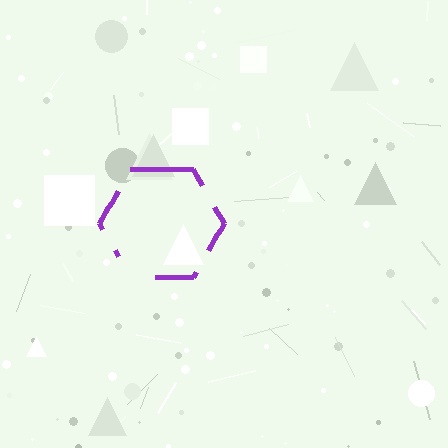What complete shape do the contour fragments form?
The contour fragments form a hexagon.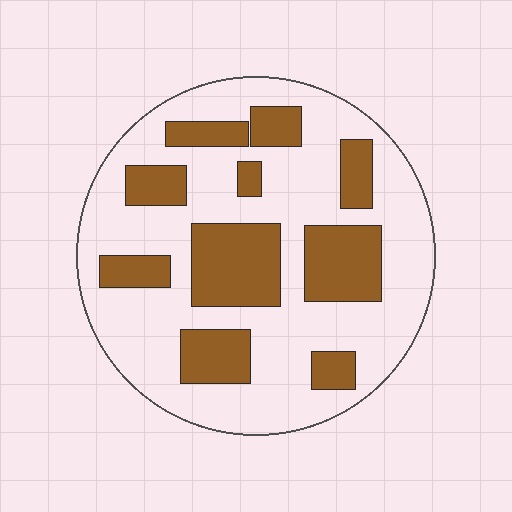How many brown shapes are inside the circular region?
10.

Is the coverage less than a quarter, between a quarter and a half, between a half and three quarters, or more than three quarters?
Between a quarter and a half.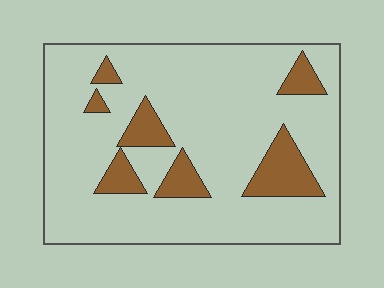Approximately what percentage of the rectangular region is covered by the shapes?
Approximately 15%.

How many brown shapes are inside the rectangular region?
7.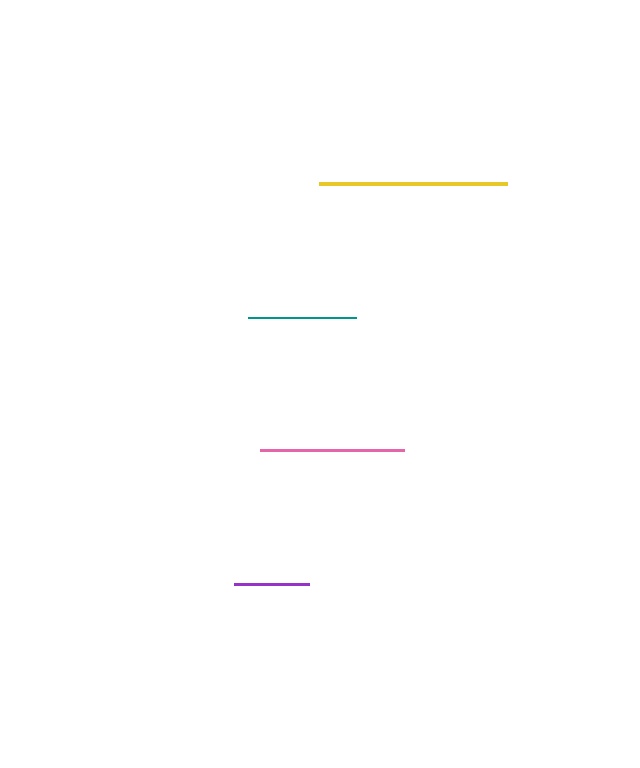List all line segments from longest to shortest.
From longest to shortest: yellow, pink, teal, purple.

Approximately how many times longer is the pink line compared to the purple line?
The pink line is approximately 1.9 times the length of the purple line.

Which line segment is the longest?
The yellow line is the longest at approximately 188 pixels.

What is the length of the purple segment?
The purple segment is approximately 75 pixels long.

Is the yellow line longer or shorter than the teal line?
The yellow line is longer than the teal line.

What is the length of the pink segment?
The pink segment is approximately 145 pixels long.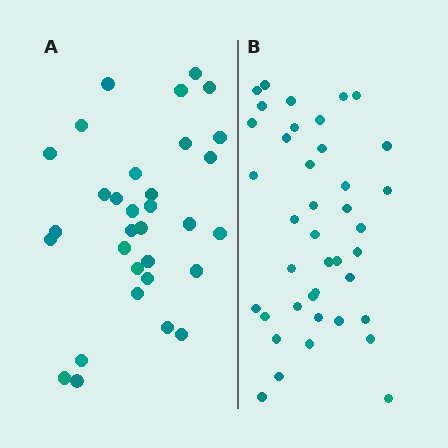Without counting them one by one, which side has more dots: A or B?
Region B (the right region) has more dots.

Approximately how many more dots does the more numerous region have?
Region B has roughly 8 or so more dots than region A.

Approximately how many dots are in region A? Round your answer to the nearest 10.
About 30 dots. (The exact count is 32, which rounds to 30.)